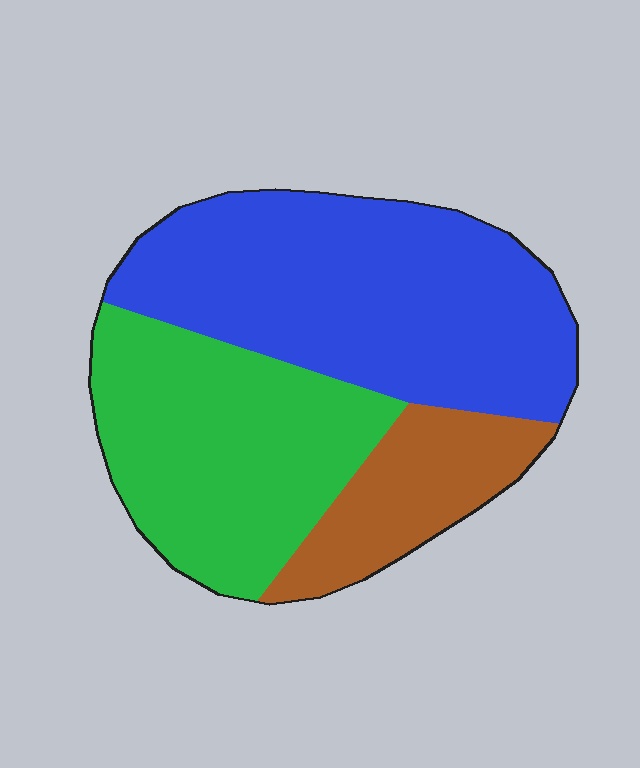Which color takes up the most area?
Blue, at roughly 45%.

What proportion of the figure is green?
Green takes up about three eighths (3/8) of the figure.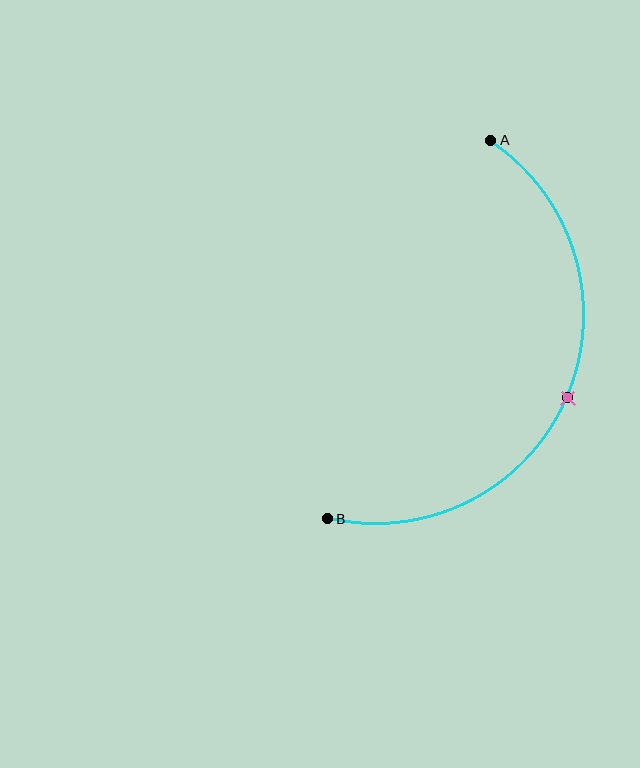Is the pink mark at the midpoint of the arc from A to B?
Yes. The pink mark lies on the arc at equal arc-length from both A and B — it is the arc midpoint.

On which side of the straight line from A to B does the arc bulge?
The arc bulges to the right of the straight line connecting A and B.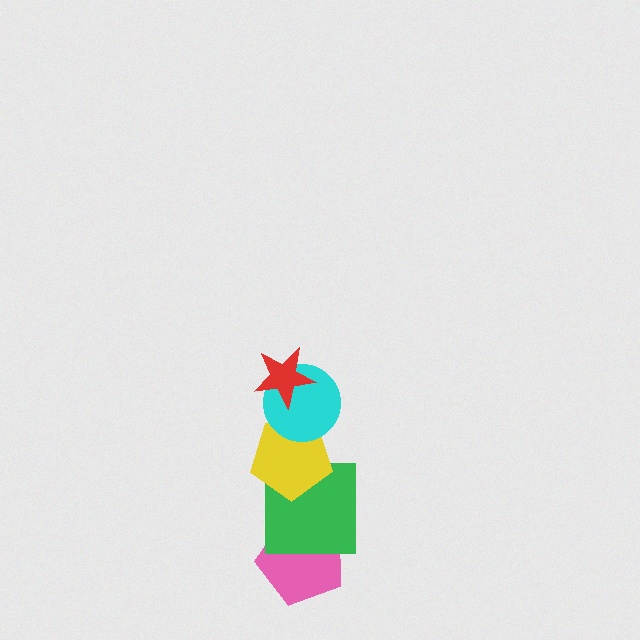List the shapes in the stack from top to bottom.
From top to bottom: the red star, the cyan circle, the yellow pentagon, the green square, the pink pentagon.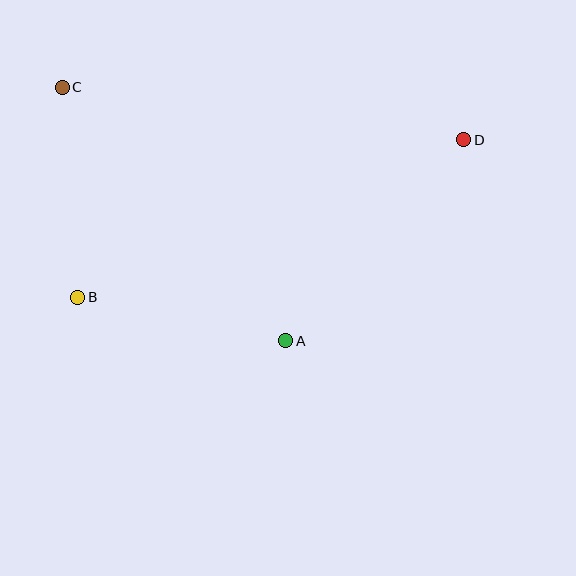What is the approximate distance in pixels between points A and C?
The distance between A and C is approximately 338 pixels.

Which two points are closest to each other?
Points B and C are closest to each other.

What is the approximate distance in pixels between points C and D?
The distance between C and D is approximately 405 pixels.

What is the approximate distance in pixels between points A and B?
The distance between A and B is approximately 213 pixels.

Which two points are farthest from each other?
Points B and D are farthest from each other.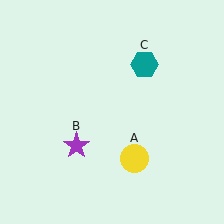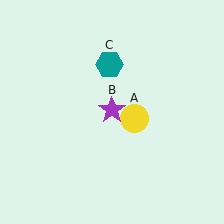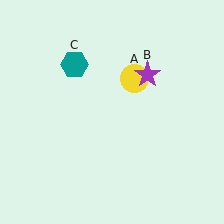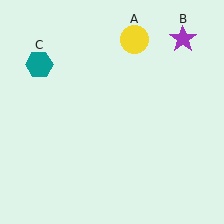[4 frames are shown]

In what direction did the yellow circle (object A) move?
The yellow circle (object A) moved up.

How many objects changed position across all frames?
3 objects changed position: yellow circle (object A), purple star (object B), teal hexagon (object C).